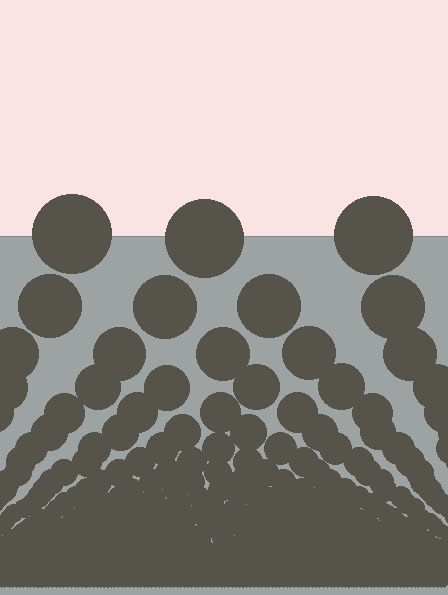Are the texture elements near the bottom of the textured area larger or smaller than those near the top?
Smaller. The gradient is inverted — elements near the bottom are smaller and denser.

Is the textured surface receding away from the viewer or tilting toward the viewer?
The surface appears to tilt toward the viewer. Texture elements get larger and sparser toward the top.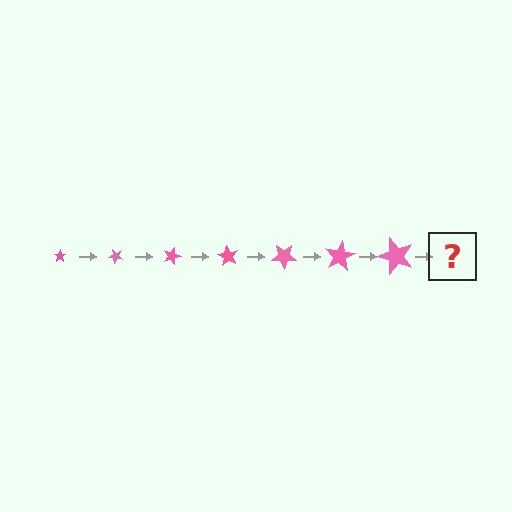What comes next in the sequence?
The next element should be a star, larger than the previous one and rotated 315 degrees from the start.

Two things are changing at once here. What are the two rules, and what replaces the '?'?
The two rules are that the star grows larger each step and it rotates 45 degrees each step. The '?' should be a star, larger than the previous one and rotated 315 degrees from the start.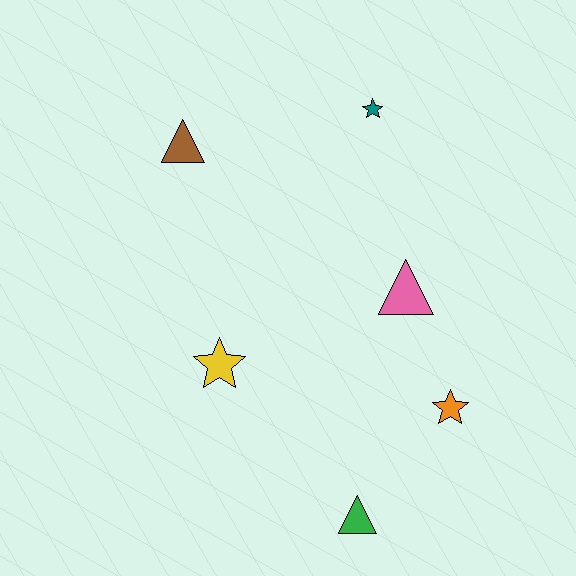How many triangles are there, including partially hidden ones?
There are 3 triangles.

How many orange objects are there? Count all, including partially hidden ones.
There is 1 orange object.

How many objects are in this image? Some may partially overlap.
There are 6 objects.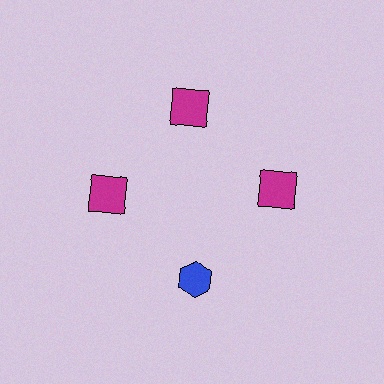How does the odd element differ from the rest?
It differs in both color (blue instead of magenta) and shape (hexagon instead of square).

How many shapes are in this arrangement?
There are 4 shapes arranged in a ring pattern.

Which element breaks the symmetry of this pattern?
The blue hexagon at roughly the 6 o'clock position breaks the symmetry. All other shapes are magenta squares.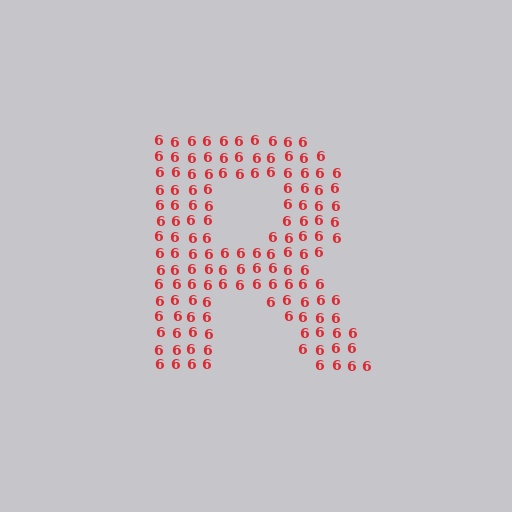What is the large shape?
The large shape is the letter R.